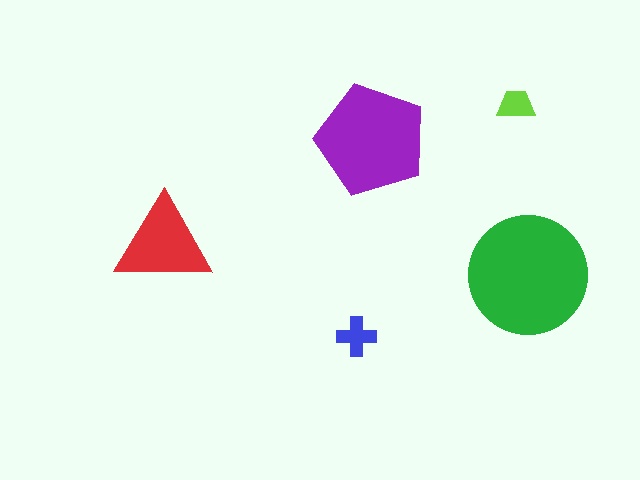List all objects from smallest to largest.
The lime trapezoid, the blue cross, the red triangle, the purple pentagon, the green circle.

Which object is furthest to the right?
The green circle is rightmost.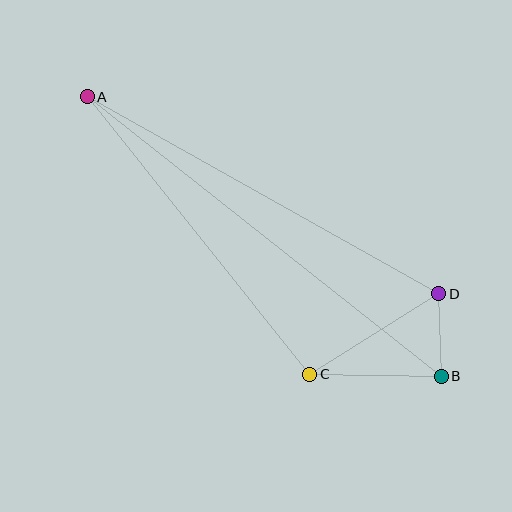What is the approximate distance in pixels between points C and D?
The distance between C and D is approximately 152 pixels.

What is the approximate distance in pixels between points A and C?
The distance between A and C is approximately 355 pixels.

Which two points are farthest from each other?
Points A and B are farthest from each other.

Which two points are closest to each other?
Points B and D are closest to each other.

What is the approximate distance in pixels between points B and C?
The distance between B and C is approximately 132 pixels.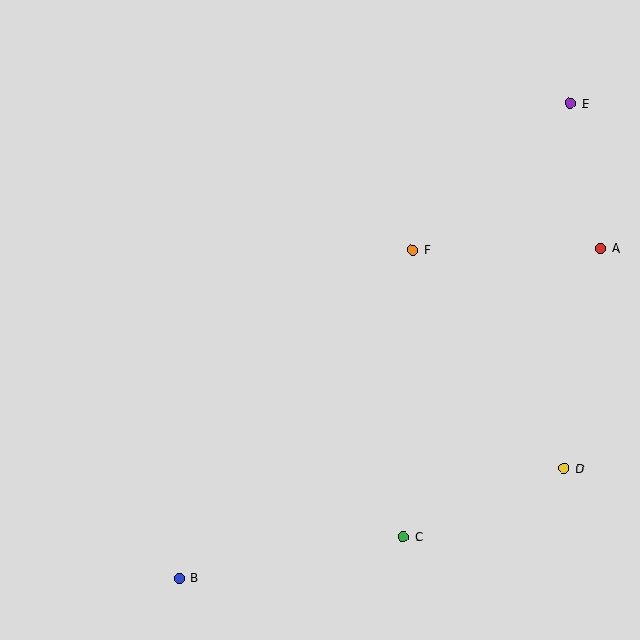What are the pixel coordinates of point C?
Point C is at (404, 537).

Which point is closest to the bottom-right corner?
Point D is closest to the bottom-right corner.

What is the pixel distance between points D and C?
The distance between D and C is 175 pixels.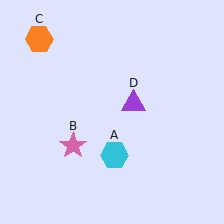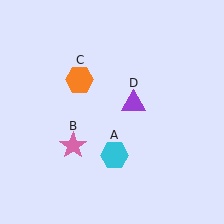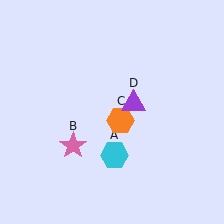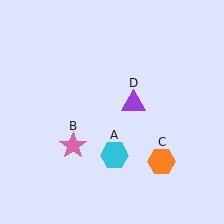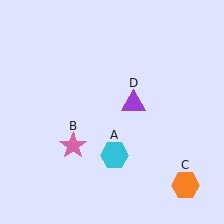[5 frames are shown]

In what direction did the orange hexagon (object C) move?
The orange hexagon (object C) moved down and to the right.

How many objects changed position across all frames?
1 object changed position: orange hexagon (object C).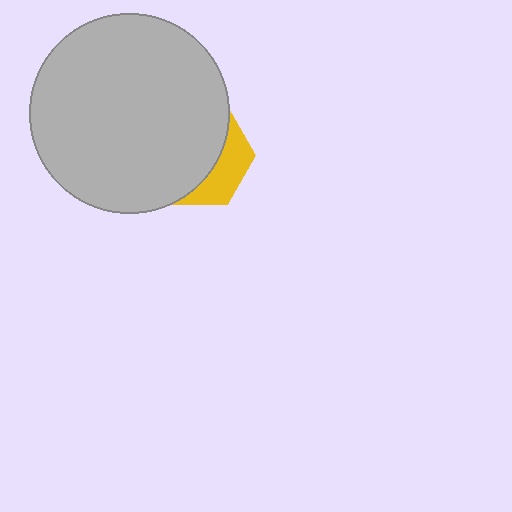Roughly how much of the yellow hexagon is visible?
A small part of it is visible (roughly 32%).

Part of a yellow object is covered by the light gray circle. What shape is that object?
It is a hexagon.